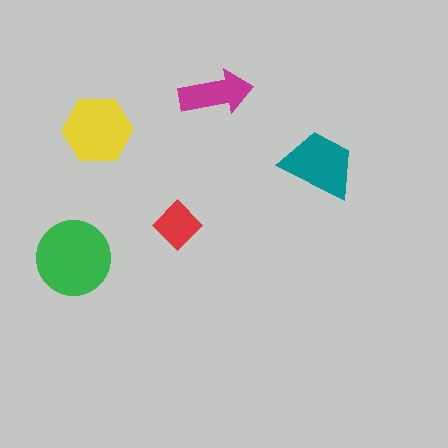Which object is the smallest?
The red diamond.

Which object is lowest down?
The green circle is bottommost.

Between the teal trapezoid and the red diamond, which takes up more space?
The teal trapezoid.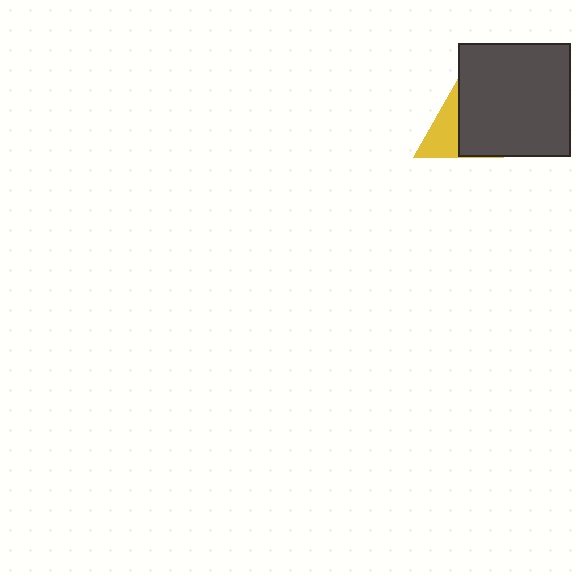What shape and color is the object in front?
The object in front is a dark gray square.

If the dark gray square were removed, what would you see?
You would see the complete yellow triangle.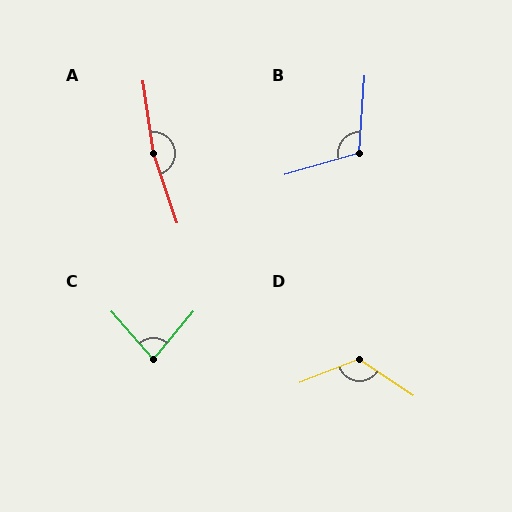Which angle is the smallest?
C, at approximately 81 degrees.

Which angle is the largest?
A, at approximately 169 degrees.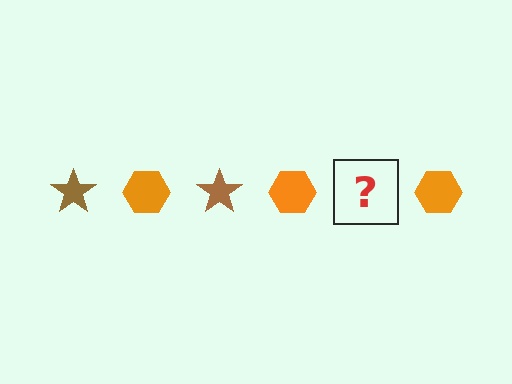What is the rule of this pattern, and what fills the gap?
The rule is that the pattern alternates between brown star and orange hexagon. The gap should be filled with a brown star.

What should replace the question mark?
The question mark should be replaced with a brown star.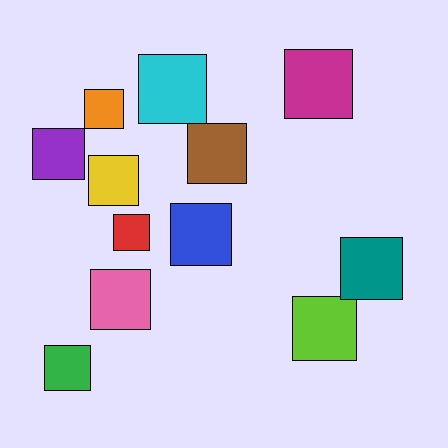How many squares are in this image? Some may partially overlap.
There are 12 squares.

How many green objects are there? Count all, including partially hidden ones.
There is 1 green object.